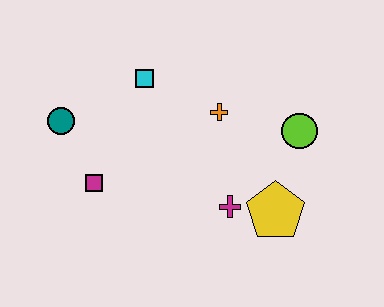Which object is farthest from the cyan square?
The yellow pentagon is farthest from the cyan square.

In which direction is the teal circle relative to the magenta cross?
The teal circle is to the left of the magenta cross.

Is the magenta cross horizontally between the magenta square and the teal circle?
No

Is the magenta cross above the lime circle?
No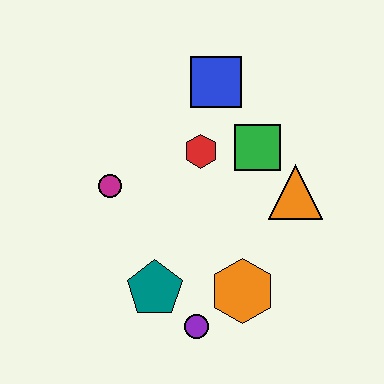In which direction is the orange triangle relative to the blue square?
The orange triangle is below the blue square.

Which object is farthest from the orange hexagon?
The blue square is farthest from the orange hexagon.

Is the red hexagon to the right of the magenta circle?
Yes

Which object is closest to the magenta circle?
The red hexagon is closest to the magenta circle.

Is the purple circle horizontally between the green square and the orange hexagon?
No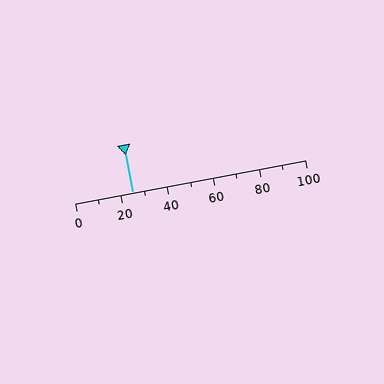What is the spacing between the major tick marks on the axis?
The major ticks are spaced 20 apart.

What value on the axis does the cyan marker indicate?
The marker indicates approximately 25.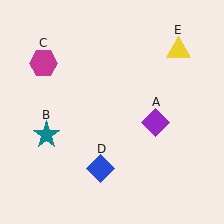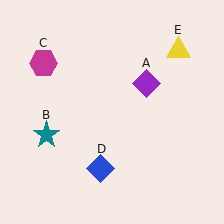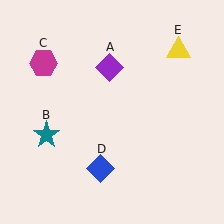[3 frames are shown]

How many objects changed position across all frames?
1 object changed position: purple diamond (object A).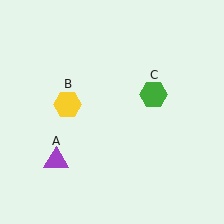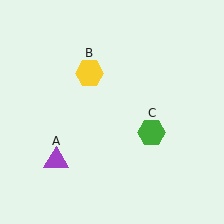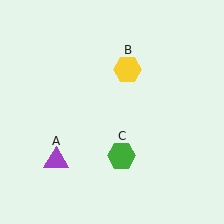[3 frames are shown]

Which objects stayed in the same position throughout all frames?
Purple triangle (object A) remained stationary.